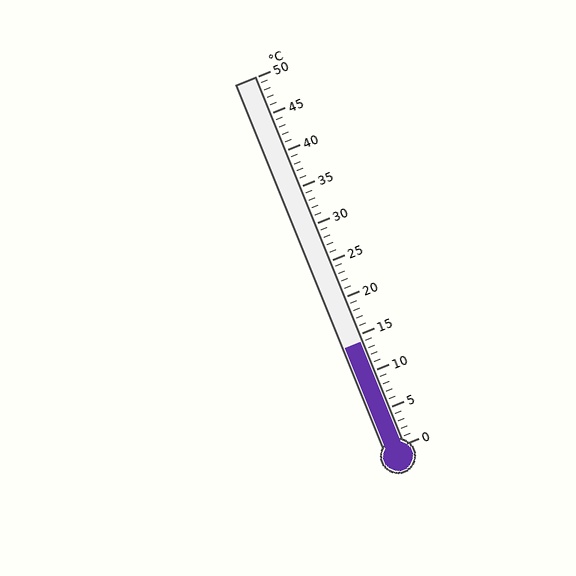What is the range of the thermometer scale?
The thermometer scale ranges from 0°C to 50°C.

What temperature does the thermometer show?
The thermometer shows approximately 14°C.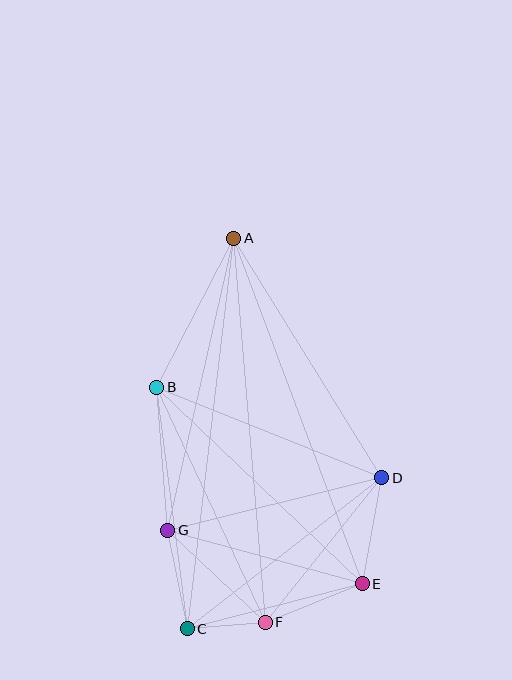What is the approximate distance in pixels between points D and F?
The distance between D and F is approximately 186 pixels.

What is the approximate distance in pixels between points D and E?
The distance between D and E is approximately 108 pixels.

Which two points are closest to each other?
Points C and F are closest to each other.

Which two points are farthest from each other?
Points A and C are farthest from each other.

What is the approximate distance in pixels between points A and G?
The distance between A and G is approximately 299 pixels.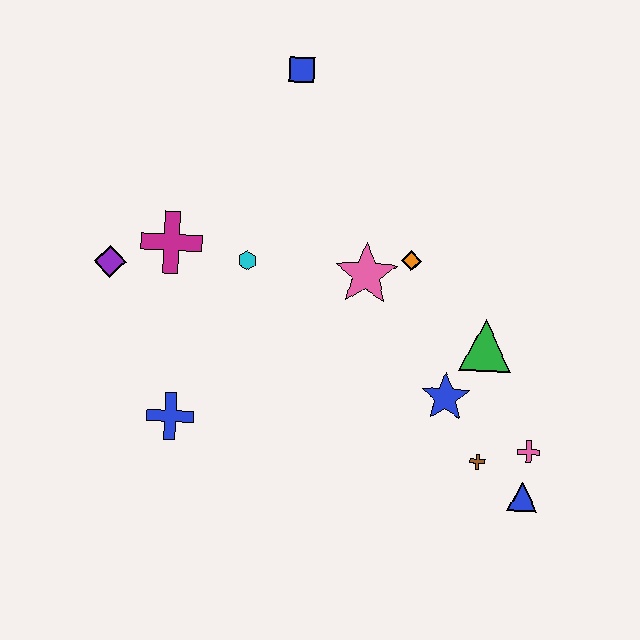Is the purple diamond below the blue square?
Yes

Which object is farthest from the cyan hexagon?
The blue triangle is farthest from the cyan hexagon.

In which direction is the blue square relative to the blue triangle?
The blue square is above the blue triangle.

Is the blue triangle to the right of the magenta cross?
Yes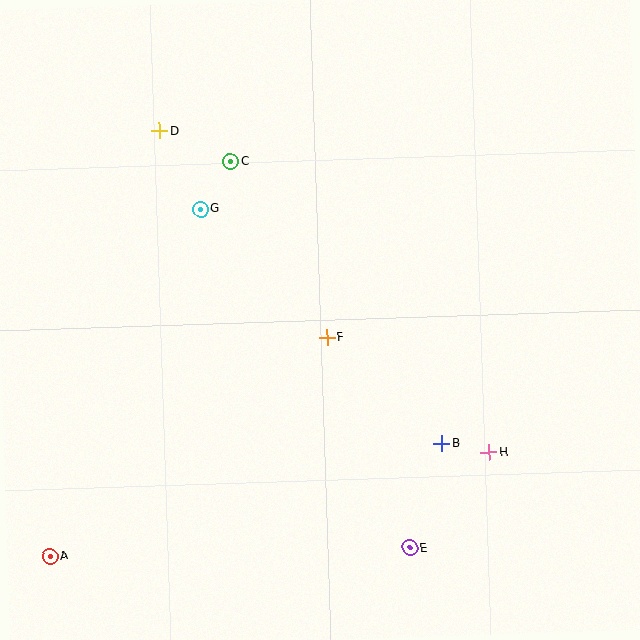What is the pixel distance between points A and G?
The distance between A and G is 378 pixels.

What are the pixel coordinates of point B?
Point B is at (442, 444).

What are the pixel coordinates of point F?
Point F is at (327, 337).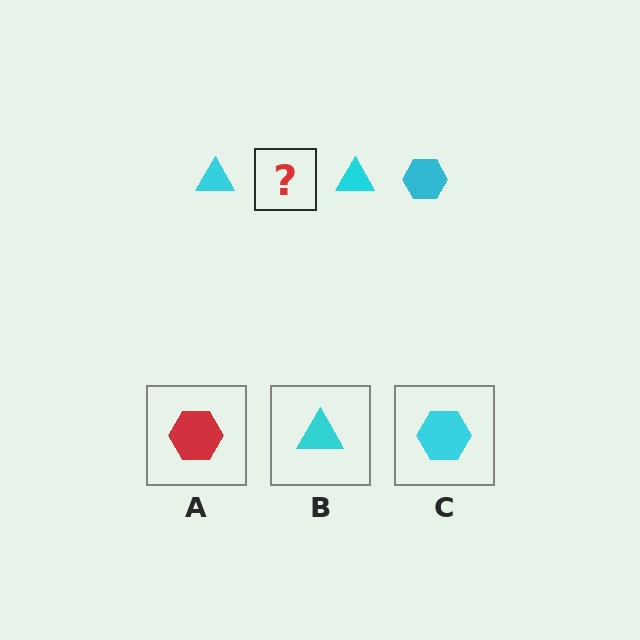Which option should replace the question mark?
Option C.